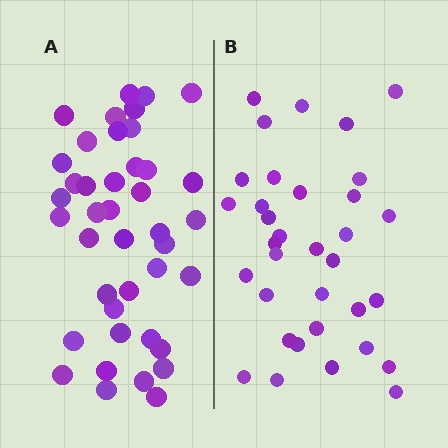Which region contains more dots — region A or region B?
Region A (the left region) has more dots.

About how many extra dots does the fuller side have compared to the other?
Region A has roughly 8 or so more dots than region B.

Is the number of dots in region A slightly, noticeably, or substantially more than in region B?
Region A has only slightly more — the two regions are fairly close. The ratio is roughly 1.2 to 1.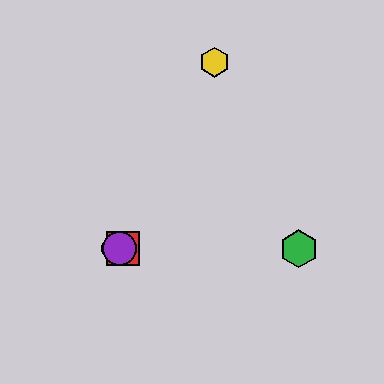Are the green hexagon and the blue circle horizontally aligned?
Yes, both are at y≈249.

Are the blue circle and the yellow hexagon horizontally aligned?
No, the blue circle is at y≈249 and the yellow hexagon is at y≈62.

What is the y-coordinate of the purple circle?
The purple circle is at y≈249.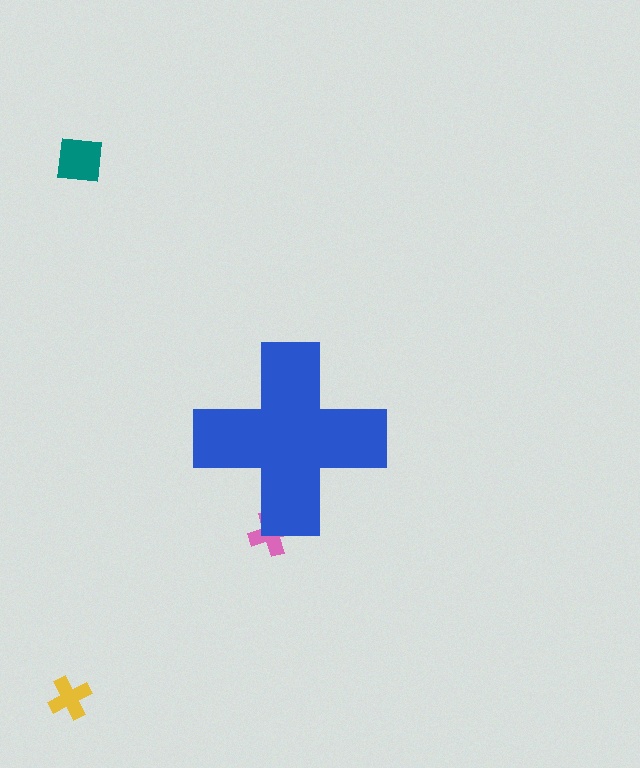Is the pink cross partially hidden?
Yes, the pink cross is partially hidden behind the blue cross.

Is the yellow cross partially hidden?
No, the yellow cross is fully visible.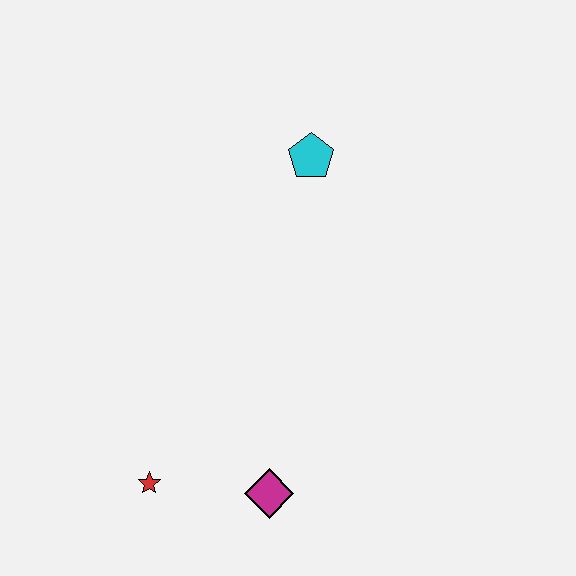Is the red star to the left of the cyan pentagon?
Yes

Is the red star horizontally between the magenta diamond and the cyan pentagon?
No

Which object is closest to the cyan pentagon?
The magenta diamond is closest to the cyan pentagon.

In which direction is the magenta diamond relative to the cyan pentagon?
The magenta diamond is below the cyan pentagon.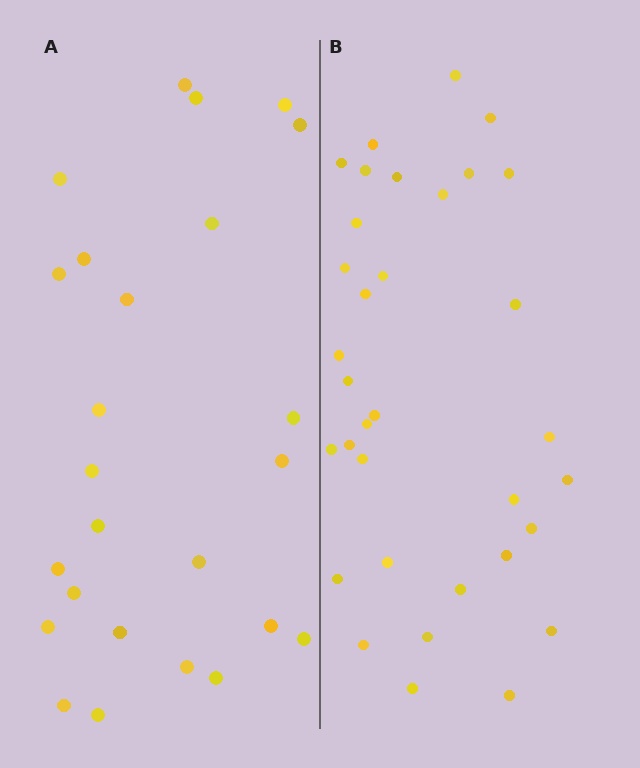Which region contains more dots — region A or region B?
Region B (the right region) has more dots.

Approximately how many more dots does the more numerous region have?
Region B has roughly 8 or so more dots than region A.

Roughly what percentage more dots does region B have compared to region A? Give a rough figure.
About 35% more.